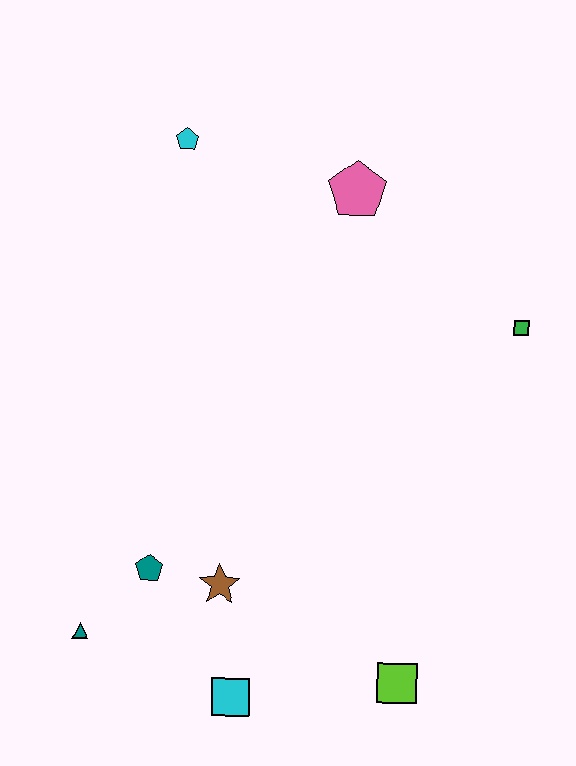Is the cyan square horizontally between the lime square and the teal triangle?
Yes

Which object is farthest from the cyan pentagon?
The lime square is farthest from the cyan pentagon.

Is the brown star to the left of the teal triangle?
No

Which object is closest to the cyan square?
The brown star is closest to the cyan square.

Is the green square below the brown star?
No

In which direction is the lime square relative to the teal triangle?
The lime square is to the right of the teal triangle.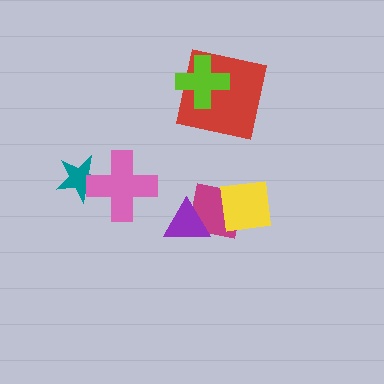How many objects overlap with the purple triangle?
1 object overlaps with the purple triangle.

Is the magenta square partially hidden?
Yes, it is partially covered by another shape.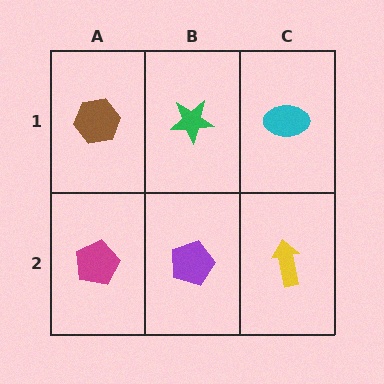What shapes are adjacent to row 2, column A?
A brown hexagon (row 1, column A), a purple pentagon (row 2, column B).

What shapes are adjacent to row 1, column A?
A magenta pentagon (row 2, column A), a green star (row 1, column B).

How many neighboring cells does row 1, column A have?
2.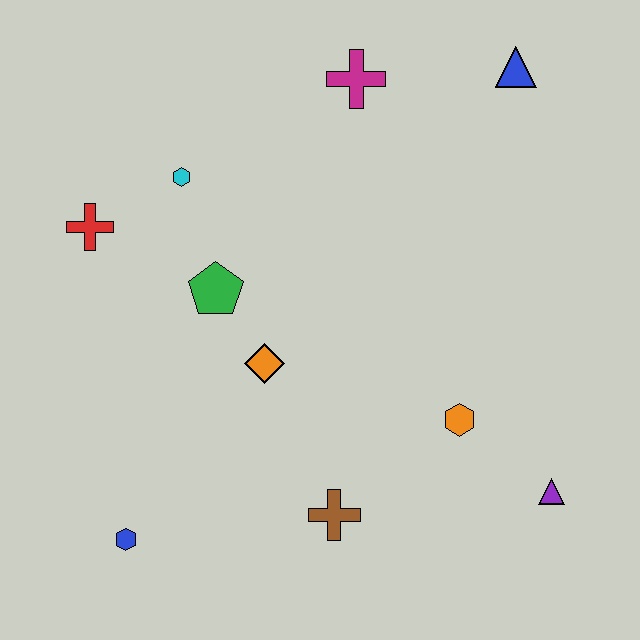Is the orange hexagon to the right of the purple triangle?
No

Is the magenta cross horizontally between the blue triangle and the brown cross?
Yes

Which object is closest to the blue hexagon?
The brown cross is closest to the blue hexagon.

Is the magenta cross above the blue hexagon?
Yes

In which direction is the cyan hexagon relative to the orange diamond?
The cyan hexagon is above the orange diamond.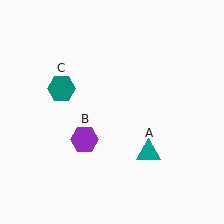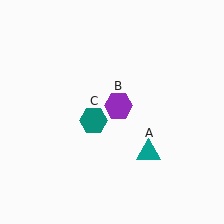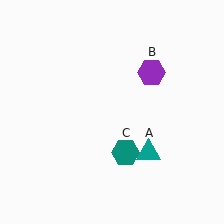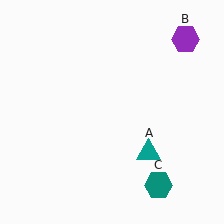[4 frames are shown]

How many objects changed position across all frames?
2 objects changed position: purple hexagon (object B), teal hexagon (object C).